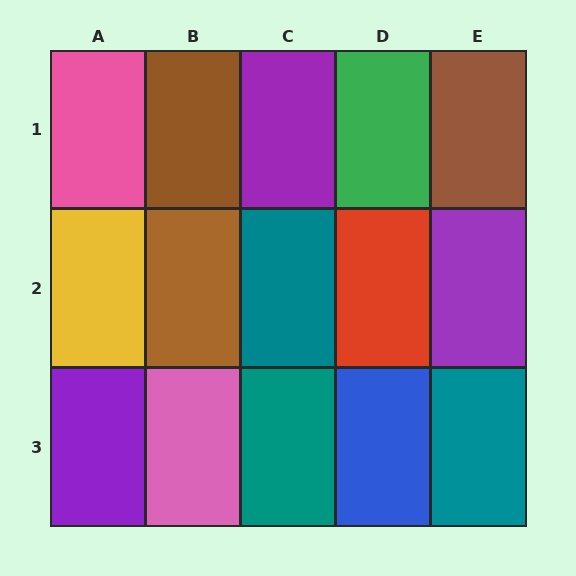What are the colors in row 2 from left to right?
Yellow, brown, teal, red, purple.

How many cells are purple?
3 cells are purple.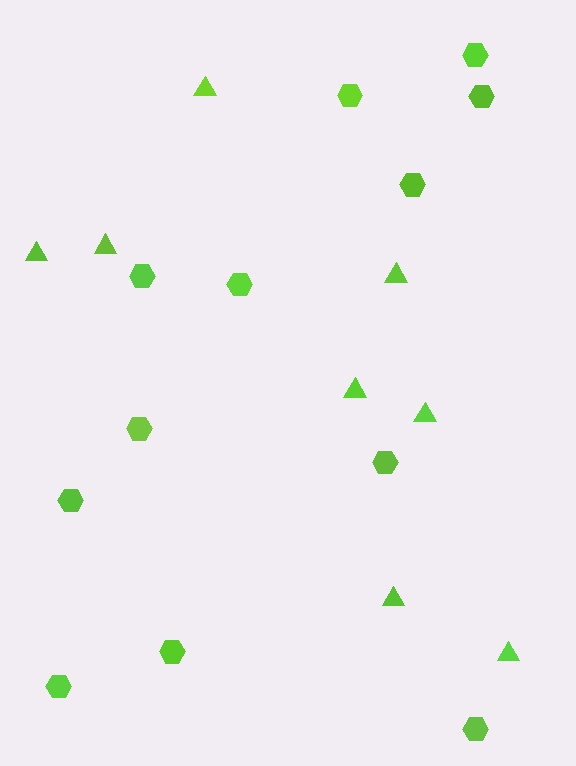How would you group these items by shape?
There are 2 groups: one group of triangles (8) and one group of hexagons (12).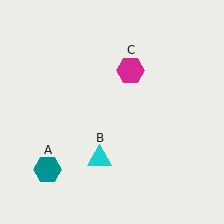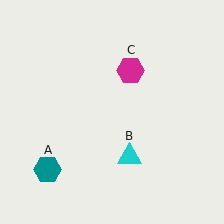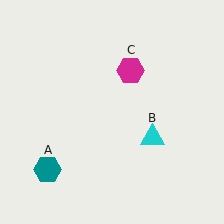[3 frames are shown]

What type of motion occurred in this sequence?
The cyan triangle (object B) rotated counterclockwise around the center of the scene.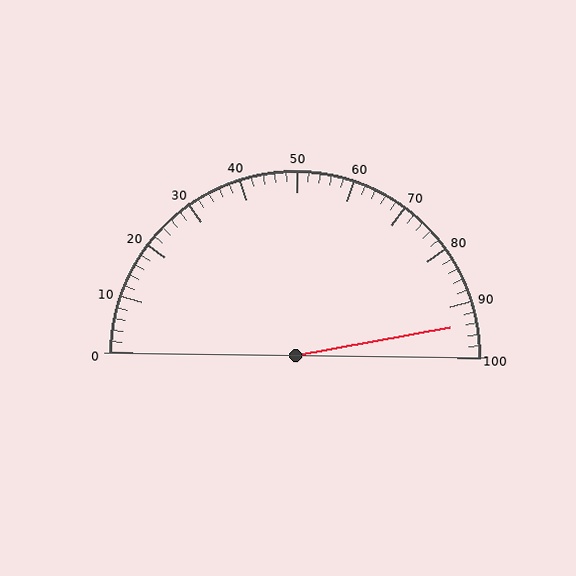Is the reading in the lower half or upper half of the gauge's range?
The reading is in the upper half of the range (0 to 100).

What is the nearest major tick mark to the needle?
The nearest major tick mark is 90.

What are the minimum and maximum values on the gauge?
The gauge ranges from 0 to 100.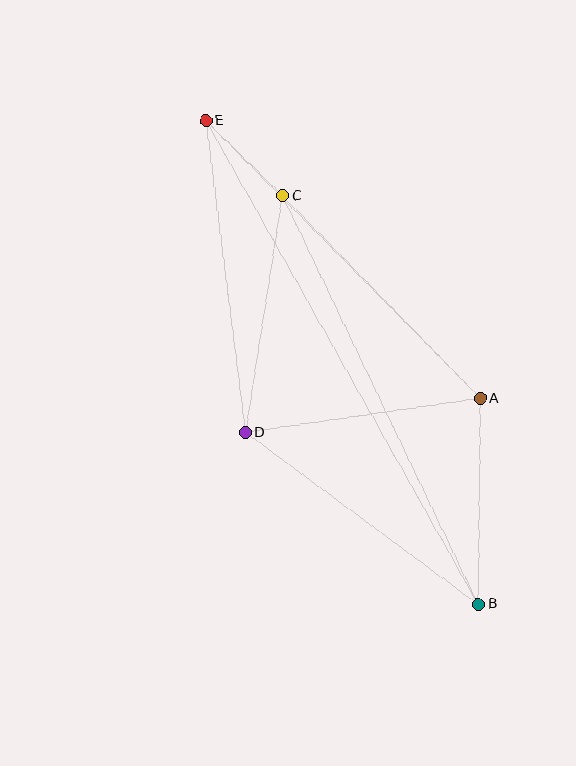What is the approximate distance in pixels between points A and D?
The distance between A and D is approximately 237 pixels.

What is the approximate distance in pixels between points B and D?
The distance between B and D is approximately 290 pixels.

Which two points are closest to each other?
Points C and E are closest to each other.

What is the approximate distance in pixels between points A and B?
The distance between A and B is approximately 206 pixels.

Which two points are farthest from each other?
Points B and E are farthest from each other.